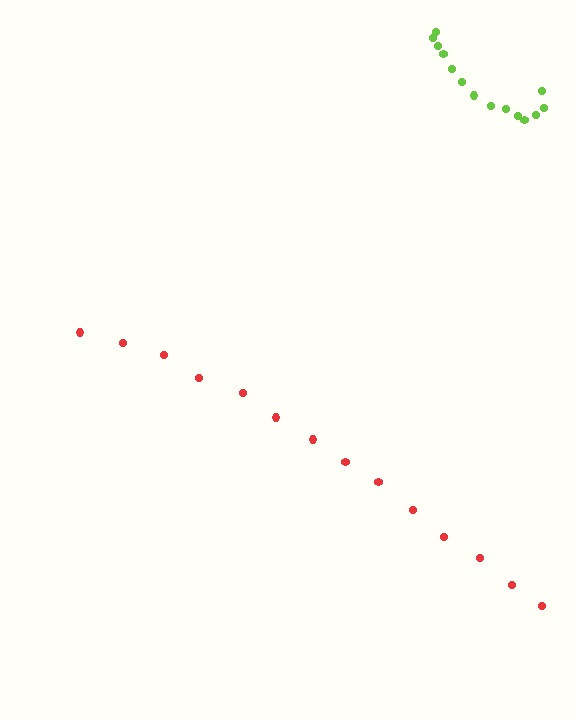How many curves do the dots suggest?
There are 2 distinct paths.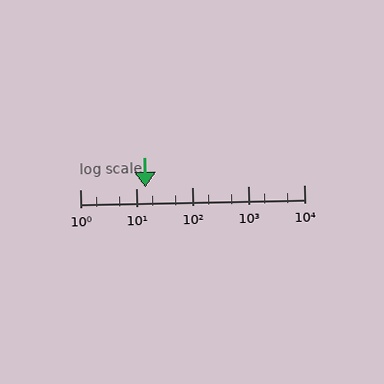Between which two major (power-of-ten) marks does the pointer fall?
The pointer is between 10 and 100.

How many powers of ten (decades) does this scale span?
The scale spans 4 decades, from 1 to 10000.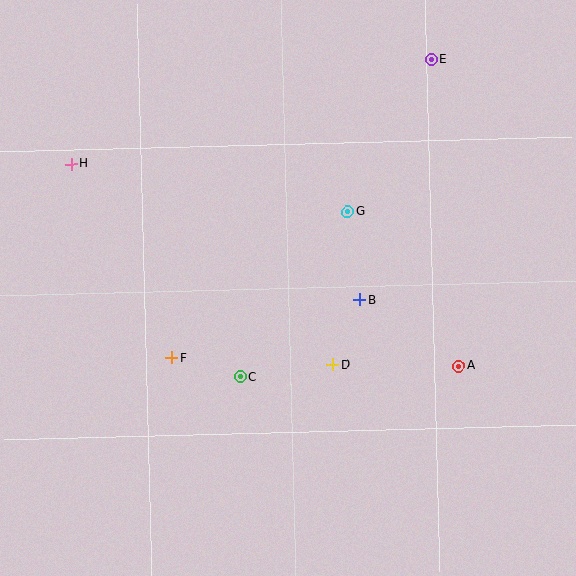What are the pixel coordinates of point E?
Point E is at (431, 59).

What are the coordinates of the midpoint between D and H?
The midpoint between D and H is at (202, 264).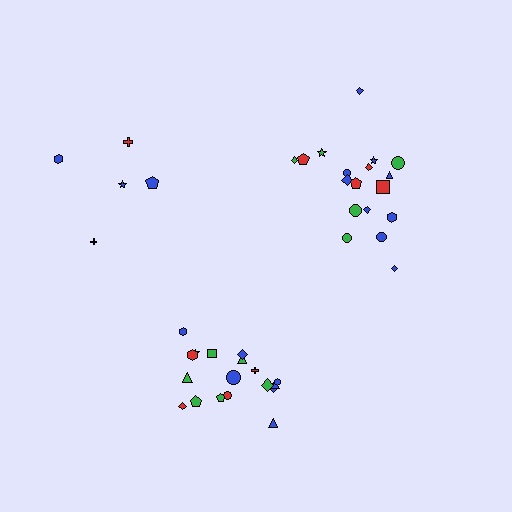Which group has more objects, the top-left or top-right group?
The top-right group.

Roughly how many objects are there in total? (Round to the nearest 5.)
Roughly 40 objects in total.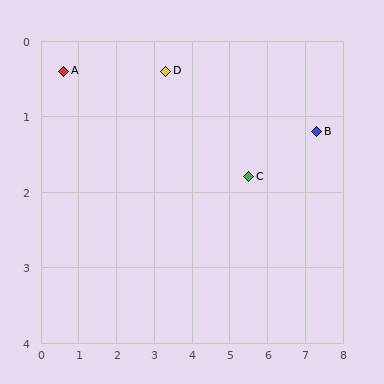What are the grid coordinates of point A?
Point A is at approximately (0.6, 0.4).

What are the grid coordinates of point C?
Point C is at approximately (5.5, 1.8).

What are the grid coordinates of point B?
Point B is at approximately (7.3, 1.2).